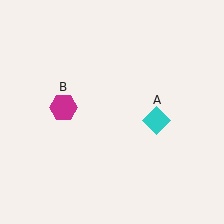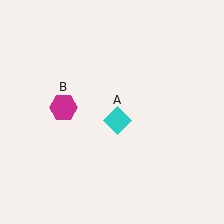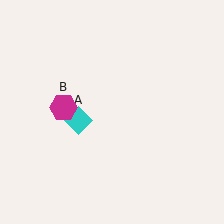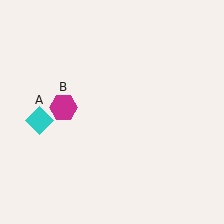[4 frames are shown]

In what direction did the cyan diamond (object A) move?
The cyan diamond (object A) moved left.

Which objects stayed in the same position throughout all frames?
Magenta hexagon (object B) remained stationary.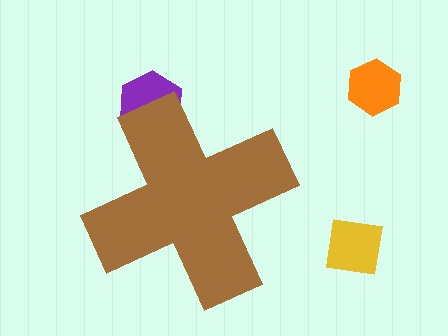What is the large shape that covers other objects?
A brown cross.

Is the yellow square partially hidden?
No, the yellow square is fully visible.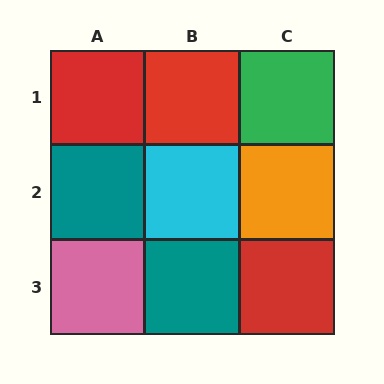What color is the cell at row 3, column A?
Pink.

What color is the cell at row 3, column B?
Teal.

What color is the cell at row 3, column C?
Red.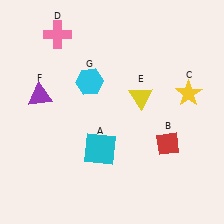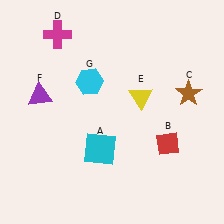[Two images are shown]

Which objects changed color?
C changed from yellow to brown. D changed from pink to magenta.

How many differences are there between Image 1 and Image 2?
There are 2 differences between the two images.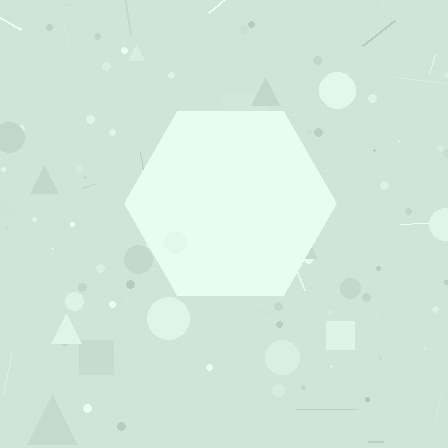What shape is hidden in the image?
A hexagon is hidden in the image.